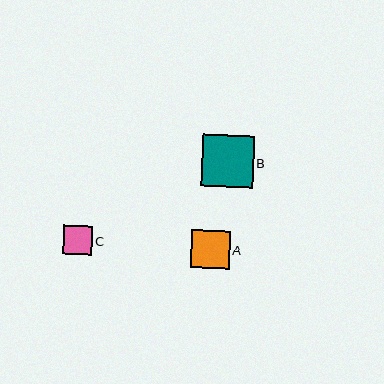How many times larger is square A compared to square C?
Square A is approximately 1.3 times the size of square C.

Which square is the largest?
Square B is the largest with a size of approximately 52 pixels.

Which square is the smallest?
Square C is the smallest with a size of approximately 29 pixels.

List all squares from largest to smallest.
From largest to smallest: B, A, C.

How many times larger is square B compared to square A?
Square B is approximately 1.4 times the size of square A.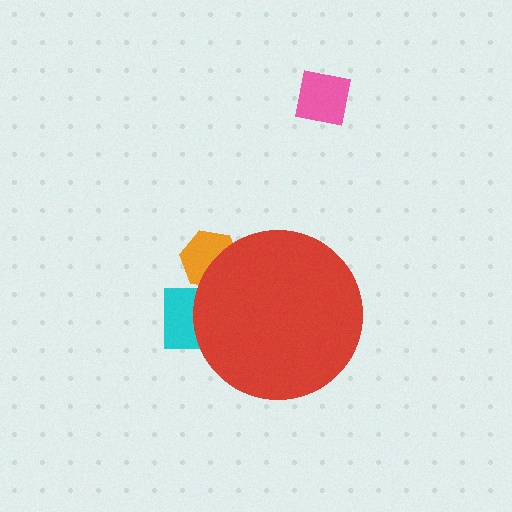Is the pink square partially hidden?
No, the pink square is fully visible.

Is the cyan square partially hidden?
Yes, the cyan square is partially hidden behind the red circle.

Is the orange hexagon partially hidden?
Yes, the orange hexagon is partially hidden behind the red circle.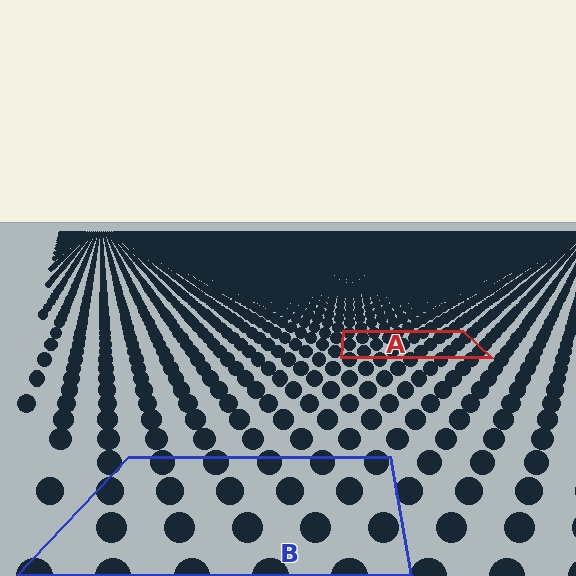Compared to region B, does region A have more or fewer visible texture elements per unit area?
Region A has more texture elements per unit area — they are packed more densely because it is farther away.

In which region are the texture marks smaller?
The texture marks are smaller in region A, because it is farther away.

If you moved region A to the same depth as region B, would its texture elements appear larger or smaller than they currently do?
They would appear larger. At a closer depth, the same texture elements are projected at a bigger on-screen size.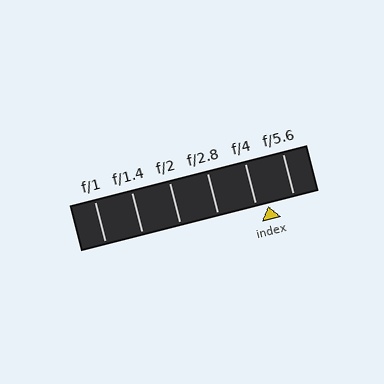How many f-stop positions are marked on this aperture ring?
There are 6 f-stop positions marked.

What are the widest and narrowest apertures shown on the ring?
The widest aperture shown is f/1 and the narrowest is f/5.6.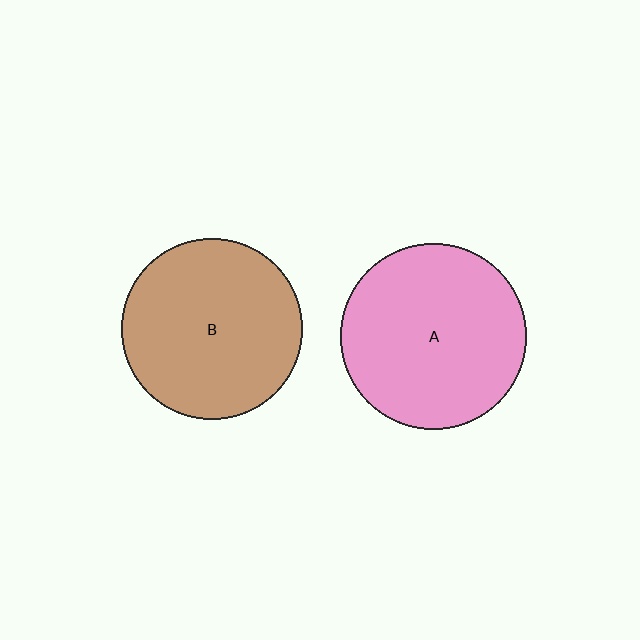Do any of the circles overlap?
No, none of the circles overlap.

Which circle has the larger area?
Circle A (pink).